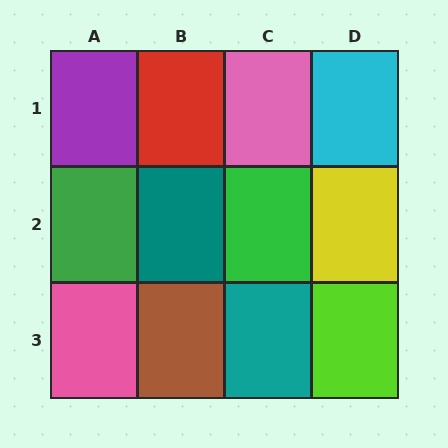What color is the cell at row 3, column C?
Teal.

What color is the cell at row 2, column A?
Green.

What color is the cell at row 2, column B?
Teal.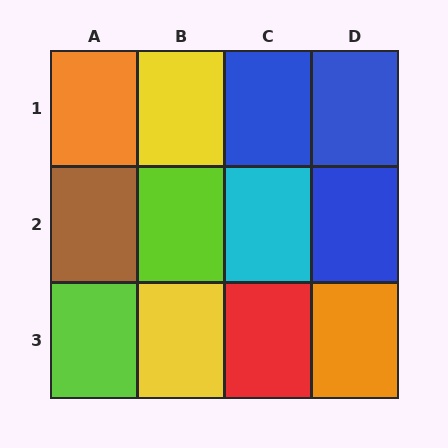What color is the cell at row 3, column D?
Orange.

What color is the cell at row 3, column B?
Yellow.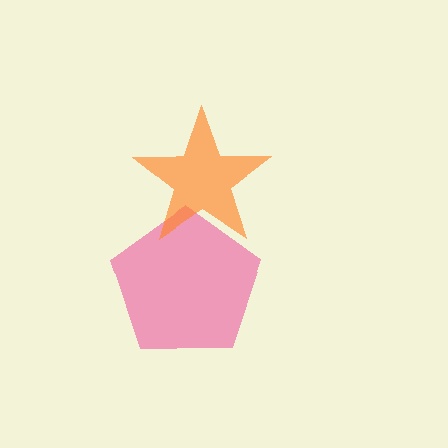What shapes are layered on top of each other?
The layered shapes are: a pink pentagon, an orange star.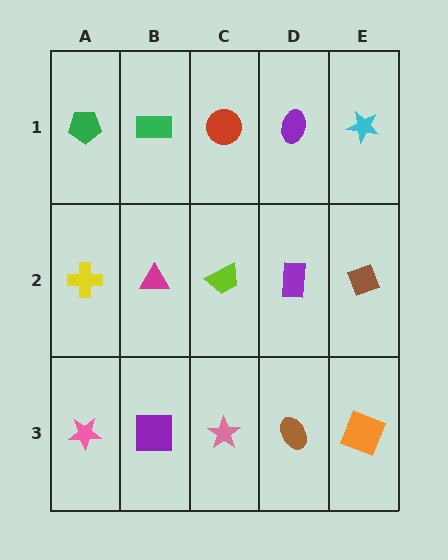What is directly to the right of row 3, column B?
A pink star.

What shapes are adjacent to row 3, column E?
A brown diamond (row 2, column E), a brown ellipse (row 3, column D).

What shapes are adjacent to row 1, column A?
A yellow cross (row 2, column A), a green rectangle (row 1, column B).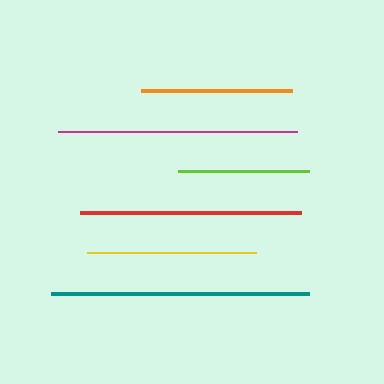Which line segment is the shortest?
The lime line is the shortest at approximately 131 pixels.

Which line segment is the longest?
The teal line is the longest at approximately 258 pixels.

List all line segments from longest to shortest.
From longest to shortest: teal, magenta, red, yellow, orange, lime.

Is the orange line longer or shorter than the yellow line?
The yellow line is longer than the orange line.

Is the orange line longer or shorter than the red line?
The red line is longer than the orange line.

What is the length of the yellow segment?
The yellow segment is approximately 169 pixels long.